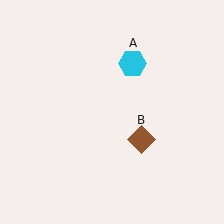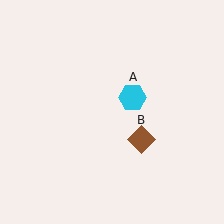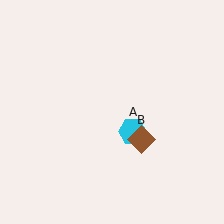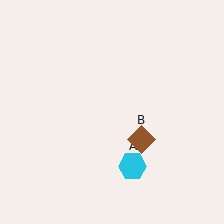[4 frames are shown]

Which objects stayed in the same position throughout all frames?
Brown diamond (object B) remained stationary.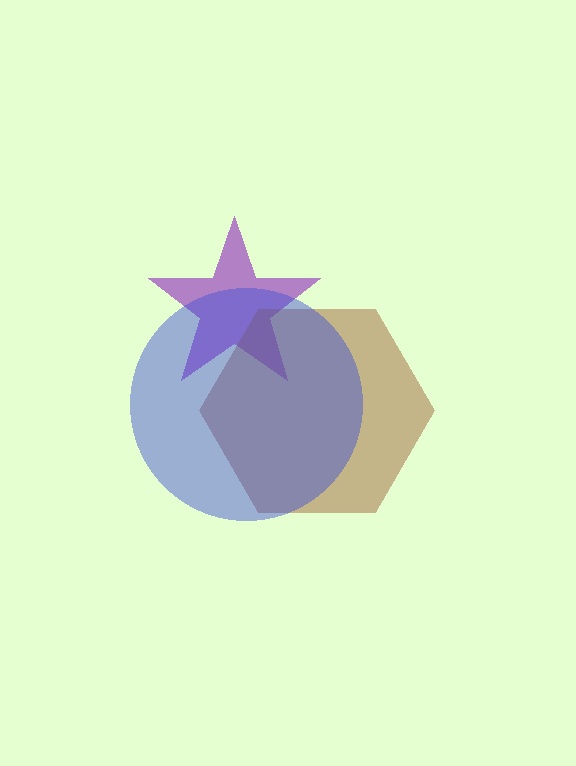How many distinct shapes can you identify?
There are 3 distinct shapes: a purple star, a brown hexagon, a blue circle.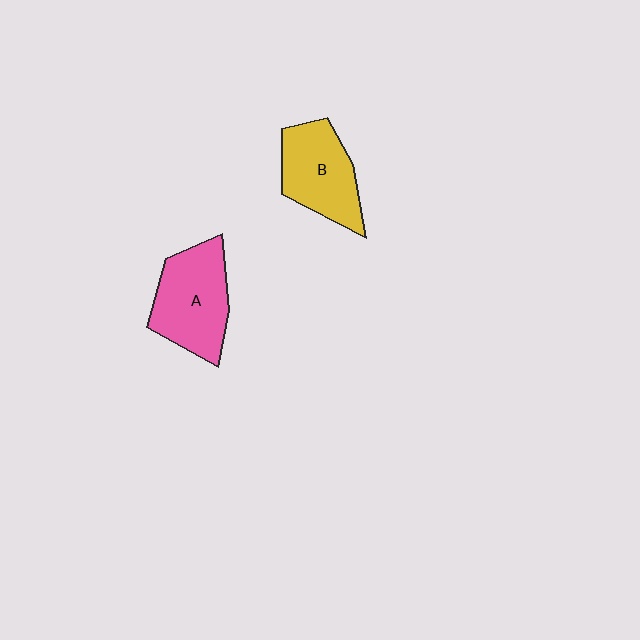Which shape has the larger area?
Shape A (pink).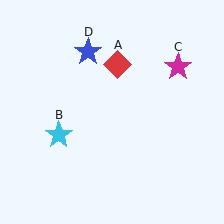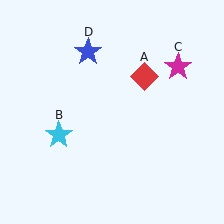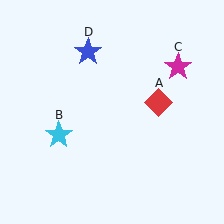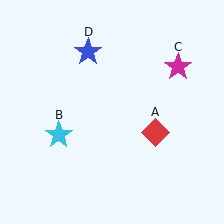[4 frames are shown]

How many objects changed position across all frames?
1 object changed position: red diamond (object A).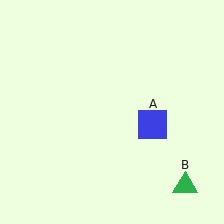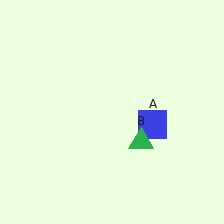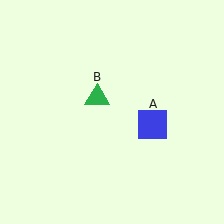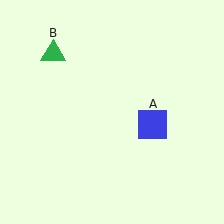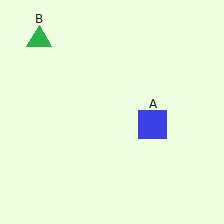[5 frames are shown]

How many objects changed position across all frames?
1 object changed position: green triangle (object B).